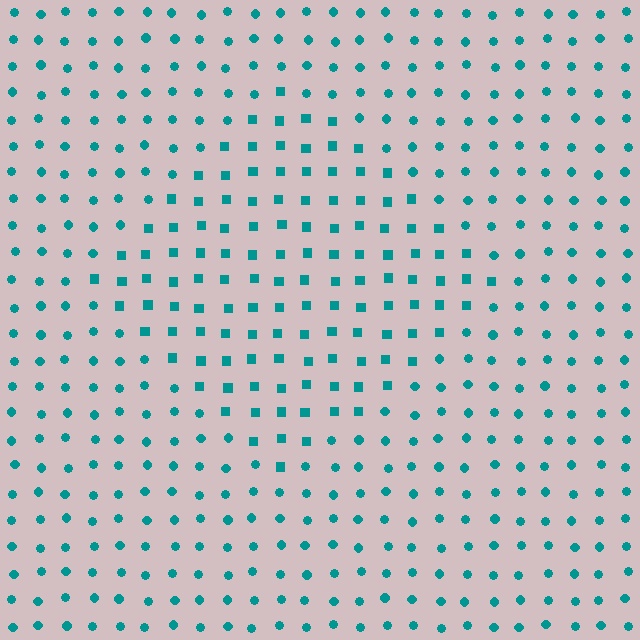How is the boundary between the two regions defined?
The boundary is defined by a change in element shape: squares inside vs. circles outside. All elements share the same color and spacing.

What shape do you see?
I see a diamond.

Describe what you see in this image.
The image is filled with small teal elements arranged in a uniform grid. A diamond-shaped region contains squares, while the surrounding area contains circles. The boundary is defined purely by the change in element shape.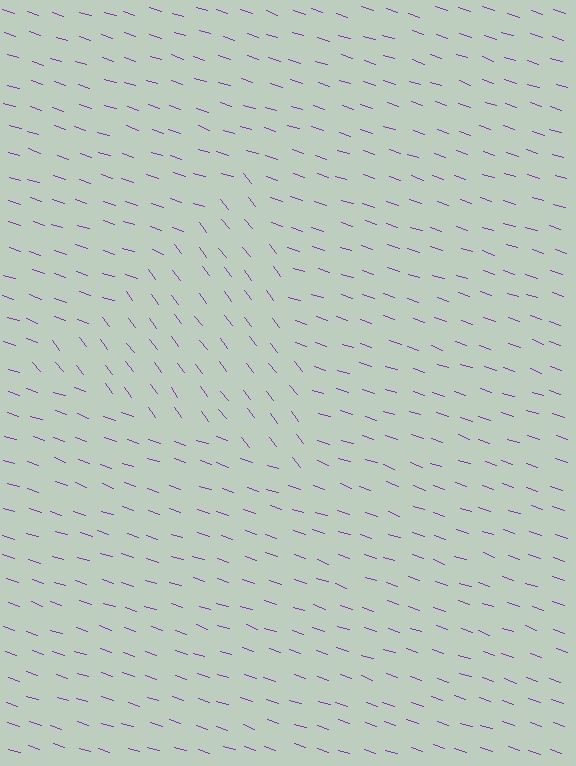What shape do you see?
I see a triangle.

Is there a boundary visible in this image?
Yes, there is a texture boundary formed by a change in line orientation.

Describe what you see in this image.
The image is filled with small purple line segments. A triangle region in the image has lines oriented differently from the surrounding lines, creating a visible texture boundary.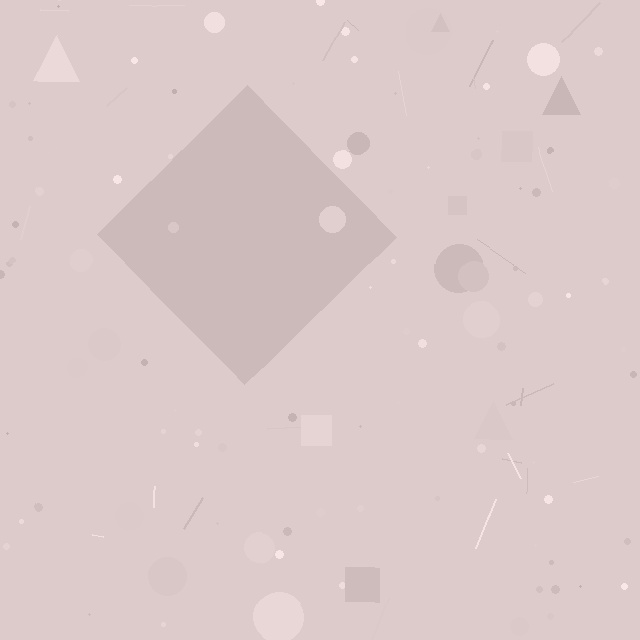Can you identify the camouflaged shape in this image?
The camouflaged shape is a diamond.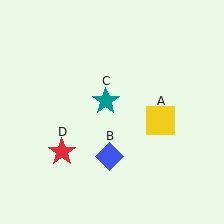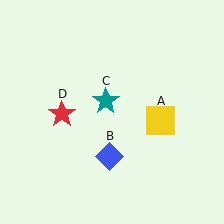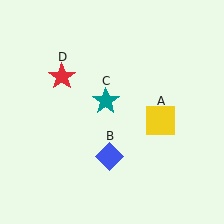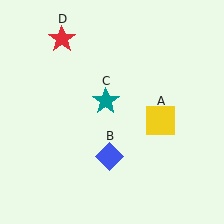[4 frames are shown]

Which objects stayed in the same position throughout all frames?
Yellow square (object A) and blue diamond (object B) and teal star (object C) remained stationary.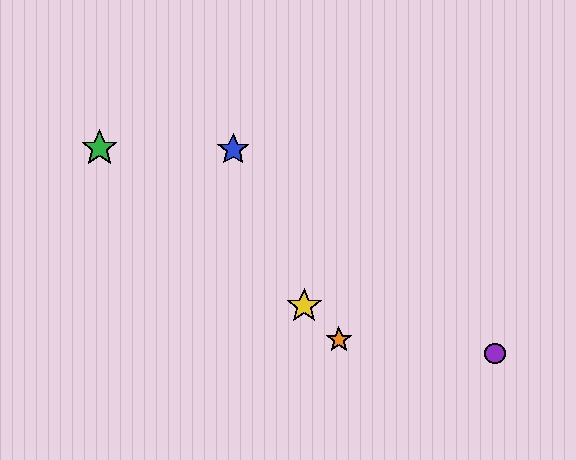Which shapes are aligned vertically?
The red star, the yellow star are aligned vertically.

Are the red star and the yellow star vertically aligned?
Yes, both are at x≈304.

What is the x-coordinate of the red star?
The red star is at x≈304.